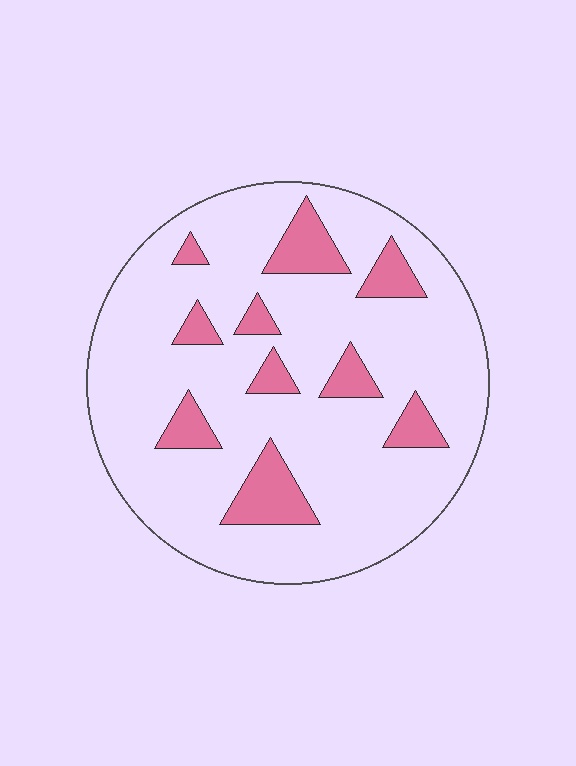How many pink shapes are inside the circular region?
10.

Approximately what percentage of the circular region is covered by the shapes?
Approximately 15%.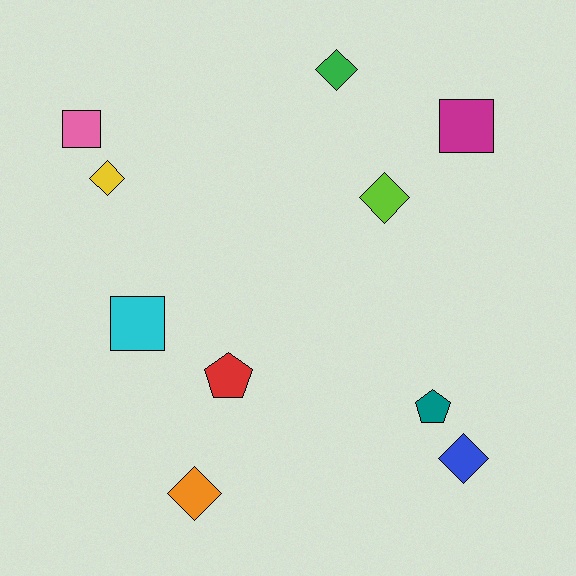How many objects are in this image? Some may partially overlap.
There are 10 objects.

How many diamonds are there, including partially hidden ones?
There are 5 diamonds.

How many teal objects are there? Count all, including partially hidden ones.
There is 1 teal object.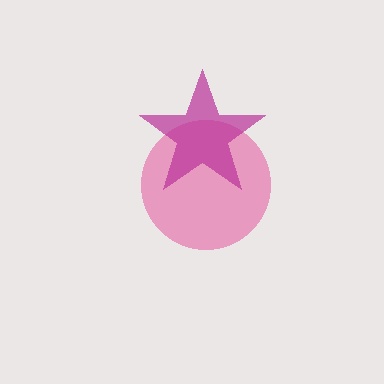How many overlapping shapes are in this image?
There are 2 overlapping shapes in the image.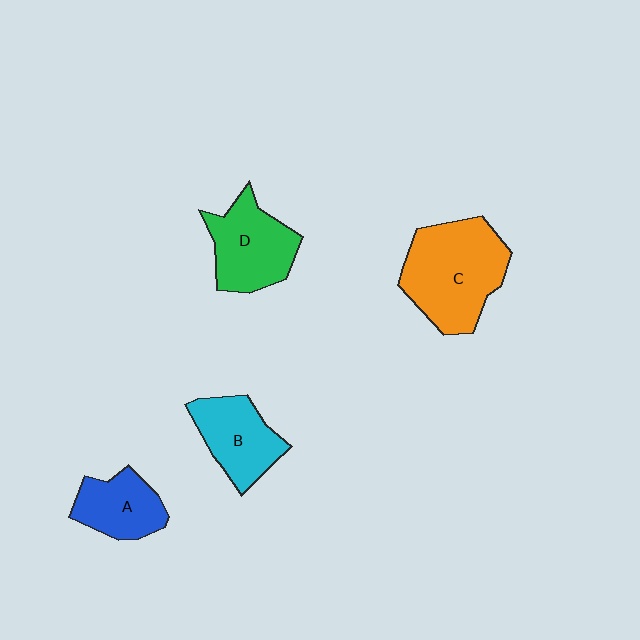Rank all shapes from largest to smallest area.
From largest to smallest: C (orange), D (green), B (cyan), A (blue).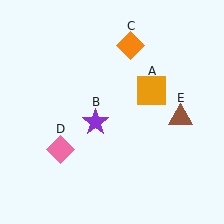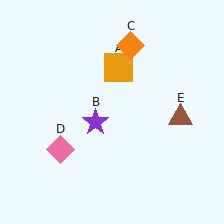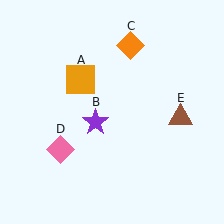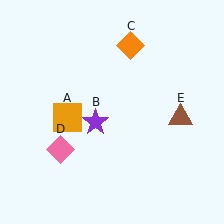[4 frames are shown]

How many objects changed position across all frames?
1 object changed position: orange square (object A).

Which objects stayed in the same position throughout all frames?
Purple star (object B) and orange diamond (object C) and pink diamond (object D) and brown triangle (object E) remained stationary.